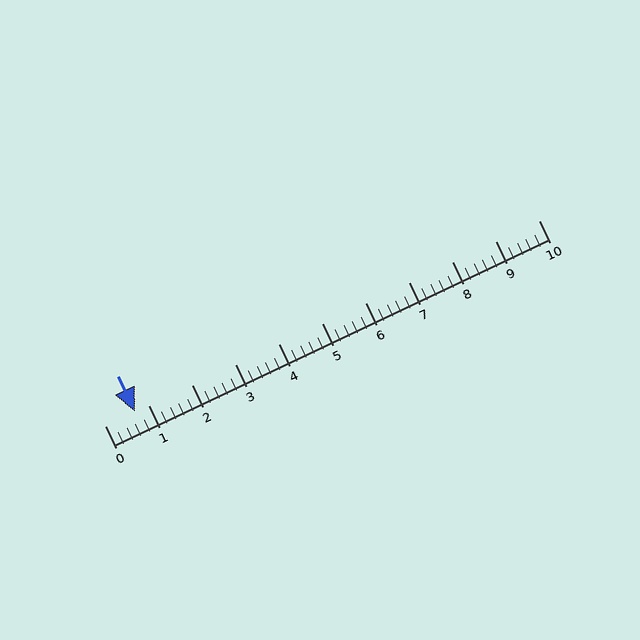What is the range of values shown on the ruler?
The ruler shows values from 0 to 10.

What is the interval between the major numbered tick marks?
The major tick marks are spaced 1 units apart.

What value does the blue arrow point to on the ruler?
The blue arrow points to approximately 0.7.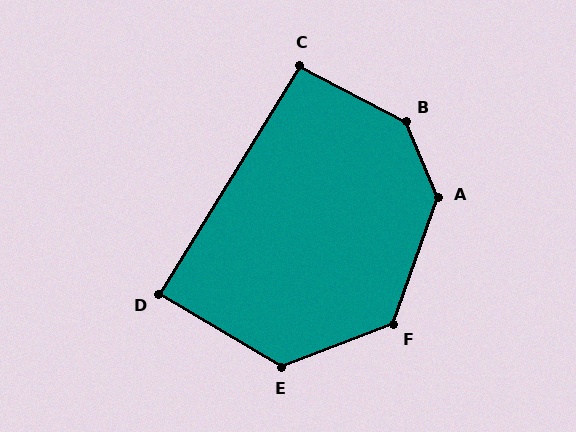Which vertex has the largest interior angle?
B, at approximately 141 degrees.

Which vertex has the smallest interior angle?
D, at approximately 89 degrees.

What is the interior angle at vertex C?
Approximately 94 degrees (approximately right).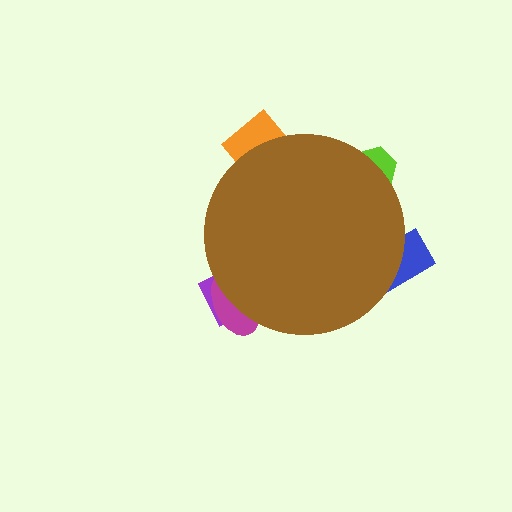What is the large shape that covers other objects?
A brown circle.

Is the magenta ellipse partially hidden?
Yes, the magenta ellipse is partially hidden behind the brown circle.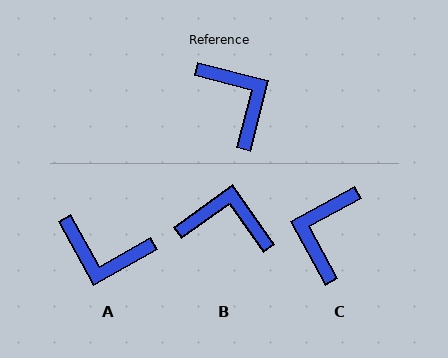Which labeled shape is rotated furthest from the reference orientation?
A, about 137 degrees away.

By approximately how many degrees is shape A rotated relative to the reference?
Approximately 137 degrees clockwise.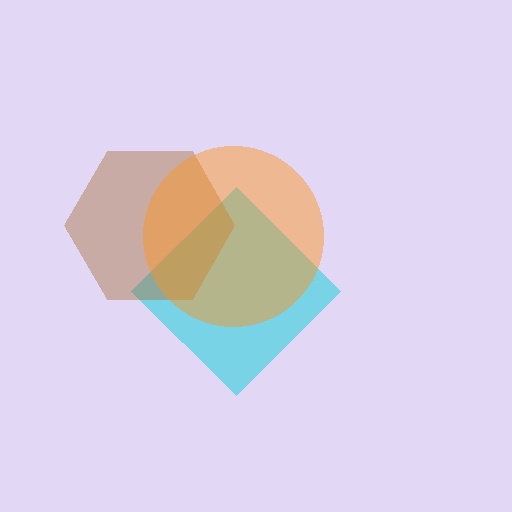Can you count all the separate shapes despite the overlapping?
Yes, there are 3 separate shapes.